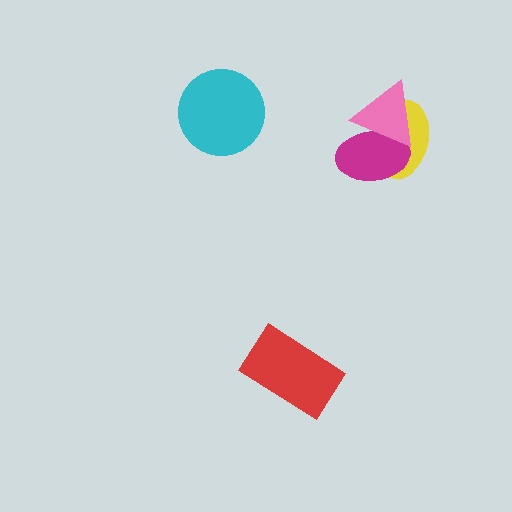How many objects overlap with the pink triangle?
2 objects overlap with the pink triangle.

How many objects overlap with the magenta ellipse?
2 objects overlap with the magenta ellipse.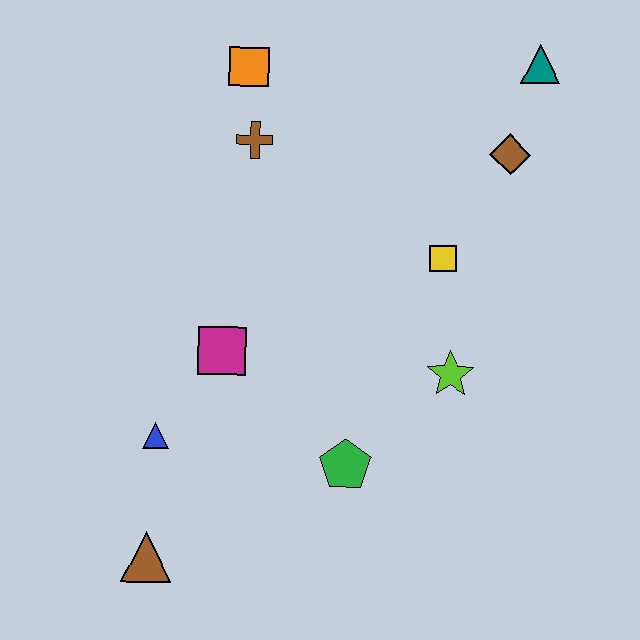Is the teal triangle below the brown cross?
No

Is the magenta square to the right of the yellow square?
No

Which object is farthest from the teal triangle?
The brown triangle is farthest from the teal triangle.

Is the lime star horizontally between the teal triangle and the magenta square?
Yes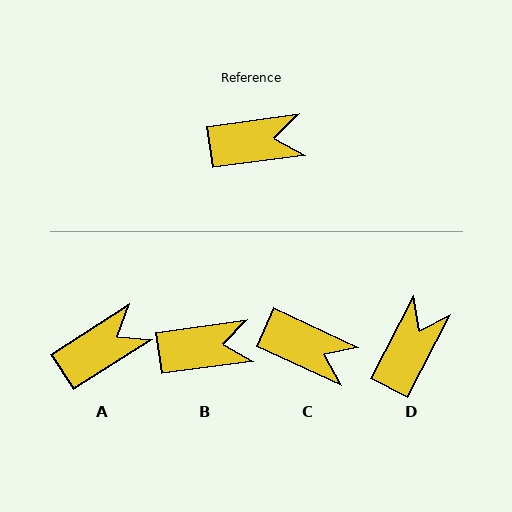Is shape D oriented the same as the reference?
No, it is off by about 55 degrees.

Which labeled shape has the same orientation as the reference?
B.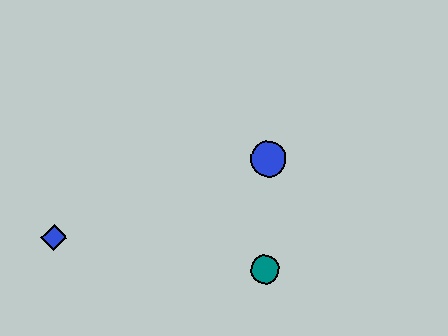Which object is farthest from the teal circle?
The blue diamond is farthest from the teal circle.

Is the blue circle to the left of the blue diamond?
No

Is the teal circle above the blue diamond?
No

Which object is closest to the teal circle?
The blue circle is closest to the teal circle.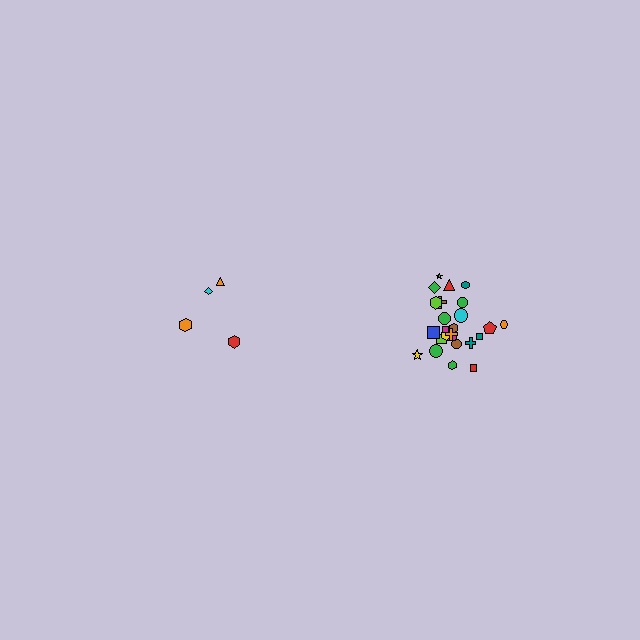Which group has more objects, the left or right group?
The right group.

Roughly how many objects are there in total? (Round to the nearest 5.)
Roughly 30 objects in total.